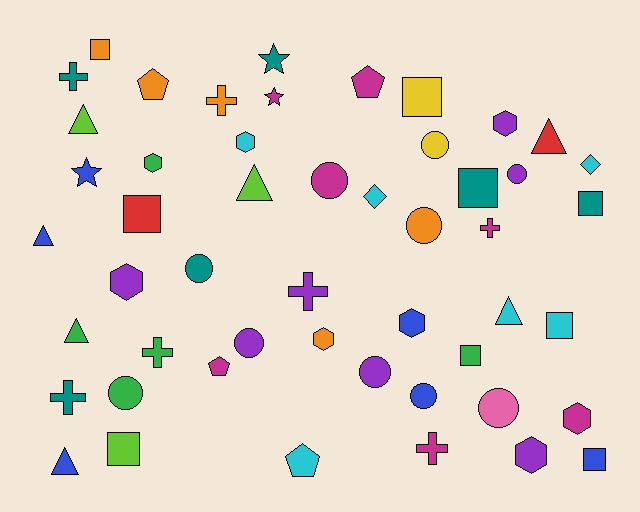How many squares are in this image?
There are 9 squares.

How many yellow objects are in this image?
There are 2 yellow objects.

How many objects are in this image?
There are 50 objects.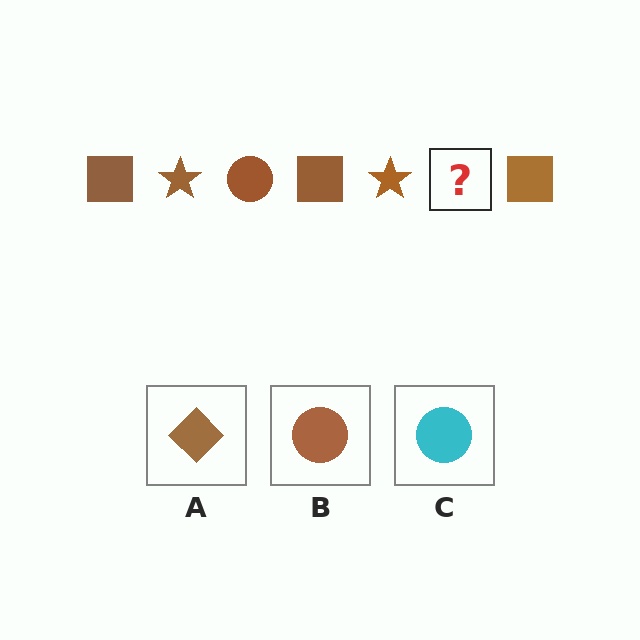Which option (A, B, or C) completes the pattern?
B.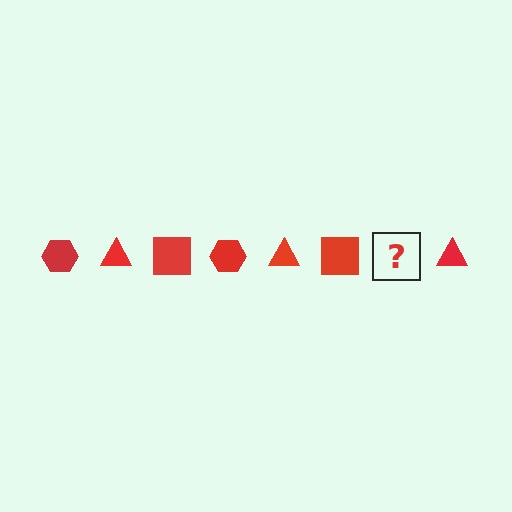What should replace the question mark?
The question mark should be replaced with a red hexagon.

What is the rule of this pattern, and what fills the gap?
The rule is that the pattern cycles through hexagon, triangle, square shapes in red. The gap should be filled with a red hexagon.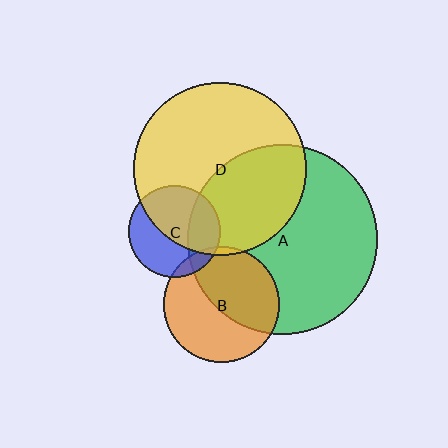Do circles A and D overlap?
Yes.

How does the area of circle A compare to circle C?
Approximately 4.2 times.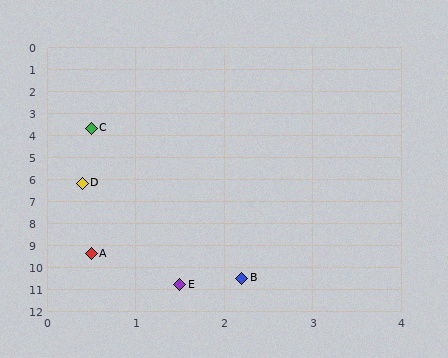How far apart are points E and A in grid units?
Points E and A are about 1.7 grid units apart.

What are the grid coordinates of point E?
Point E is at approximately (1.5, 10.8).